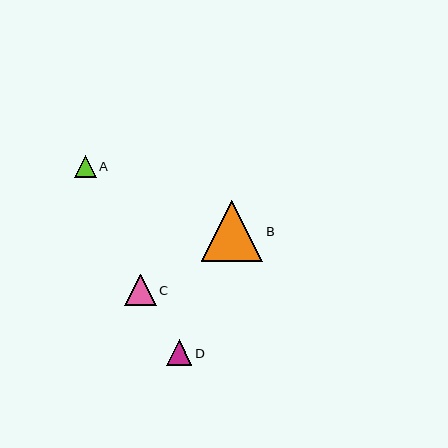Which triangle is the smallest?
Triangle A is the smallest with a size of approximately 22 pixels.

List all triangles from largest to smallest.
From largest to smallest: B, C, D, A.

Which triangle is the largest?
Triangle B is the largest with a size of approximately 61 pixels.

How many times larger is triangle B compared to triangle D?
Triangle B is approximately 2.4 times the size of triangle D.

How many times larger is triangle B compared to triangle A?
Triangle B is approximately 2.8 times the size of triangle A.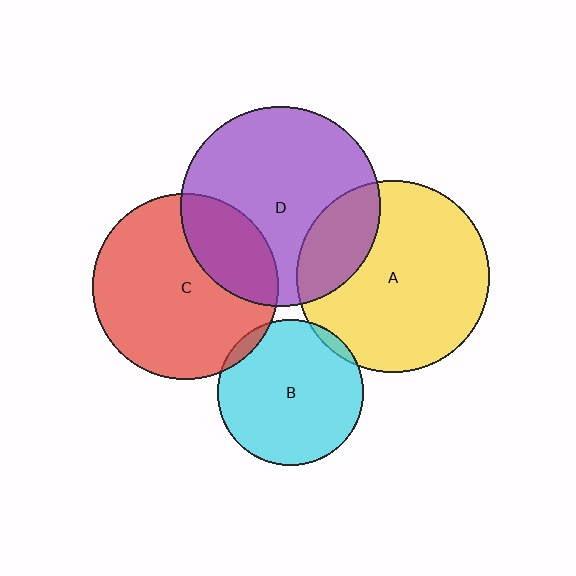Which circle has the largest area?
Circle D (purple).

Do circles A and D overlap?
Yes.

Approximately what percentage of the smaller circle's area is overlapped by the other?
Approximately 20%.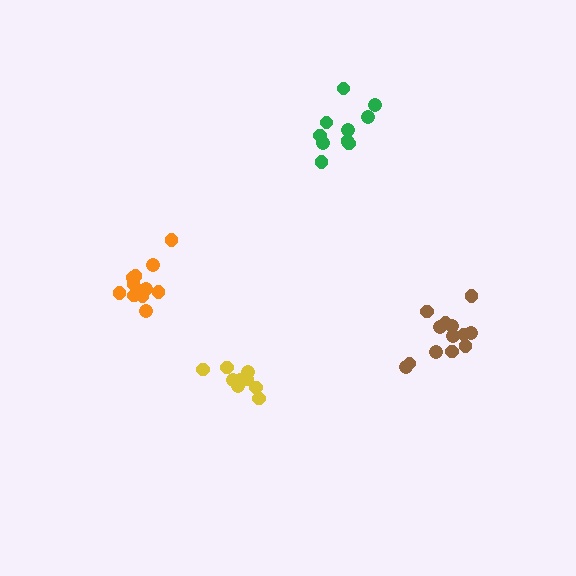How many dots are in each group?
Group 1: 10 dots, Group 2: 12 dots, Group 3: 9 dots, Group 4: 13 dots (44 total).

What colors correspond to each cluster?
The clusters are colored: green, orange, yellow, brown.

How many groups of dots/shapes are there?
There are 4 groups.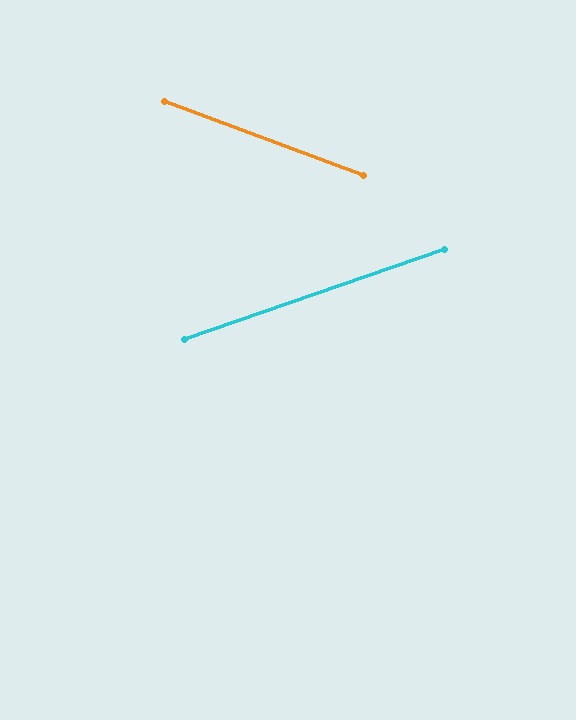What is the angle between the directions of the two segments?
Approximately 39 degrees.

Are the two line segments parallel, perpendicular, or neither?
Neither parallel nor perpendicular — they differ by about 39°.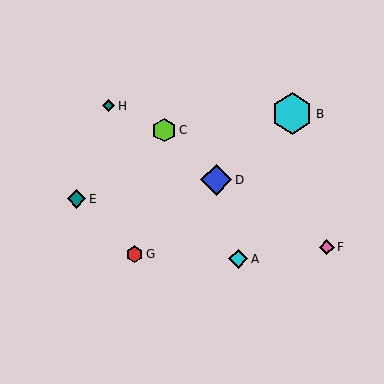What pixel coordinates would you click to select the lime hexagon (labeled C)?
Click at (164, 130) to select the lime hexagon C.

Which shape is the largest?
The cyan hexagon (labeled B) is the largest.